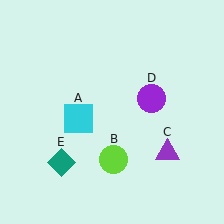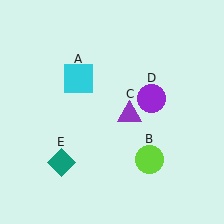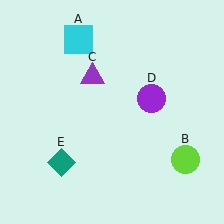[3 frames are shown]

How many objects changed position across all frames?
3 objects changed position: cyan square (object A), lime circle (object B), purple triangle (object C).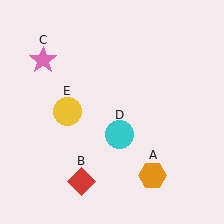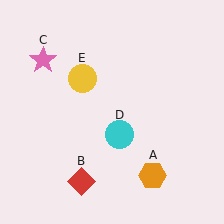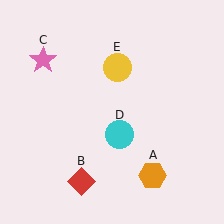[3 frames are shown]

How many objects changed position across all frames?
1 object changed position: yellow circle (object E).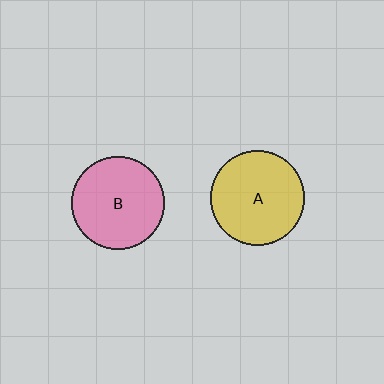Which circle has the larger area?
Circle A (yellow).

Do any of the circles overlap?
No, none of the circles overlap.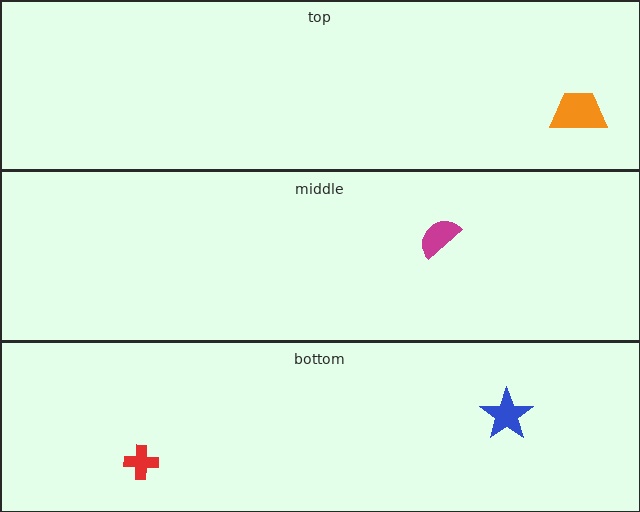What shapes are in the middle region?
The magenta semicircle.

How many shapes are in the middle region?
1.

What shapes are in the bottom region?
The red cross, the blue star.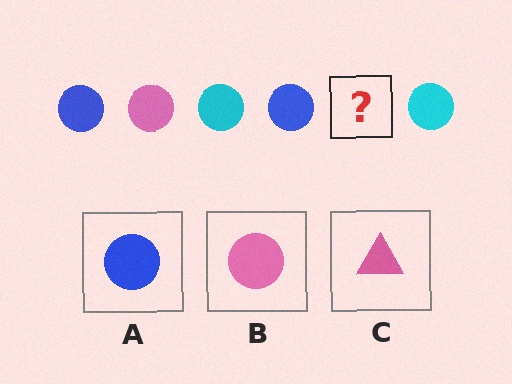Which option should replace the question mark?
Option B.